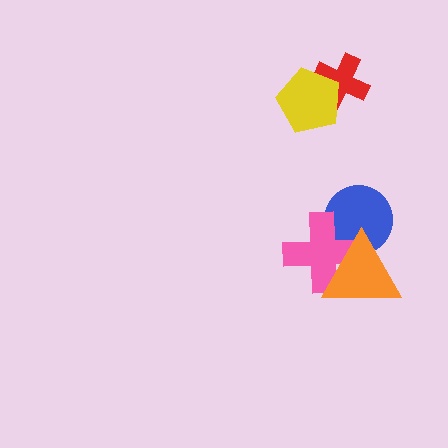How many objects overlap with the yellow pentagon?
1 object overlaps with the yellow pentagon.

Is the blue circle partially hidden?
Yes, it is partially covered by another shape.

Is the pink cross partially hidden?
Yes, it is partially covered by another shape.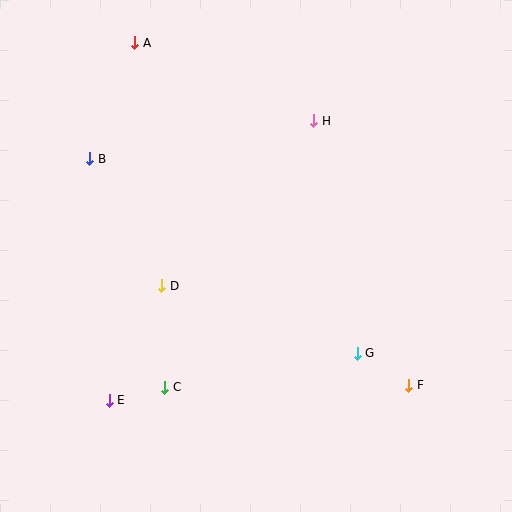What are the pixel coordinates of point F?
Point F is at (409, 385).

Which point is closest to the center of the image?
Point D at (162, 286) is closest to the center.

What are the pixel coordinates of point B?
Point B is at (90, 159).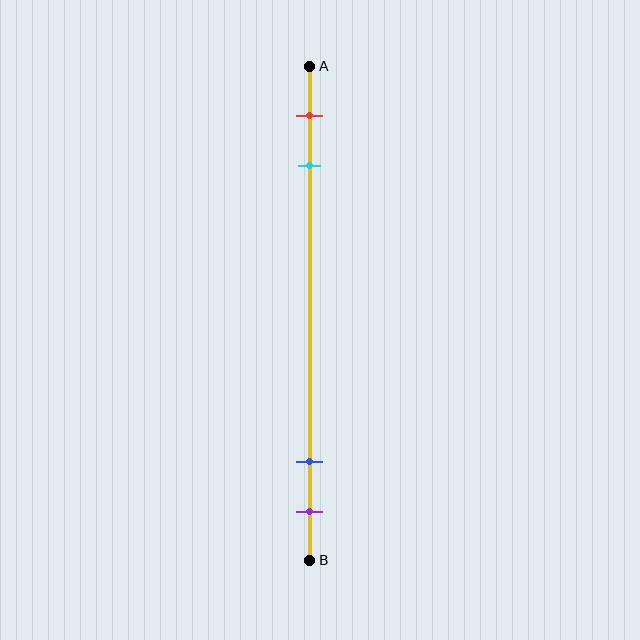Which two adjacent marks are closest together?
The blue and purple marks are the closest adjacent pair.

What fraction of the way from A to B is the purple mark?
The purple mark is approximately 90% (0.9) of the way from A to B.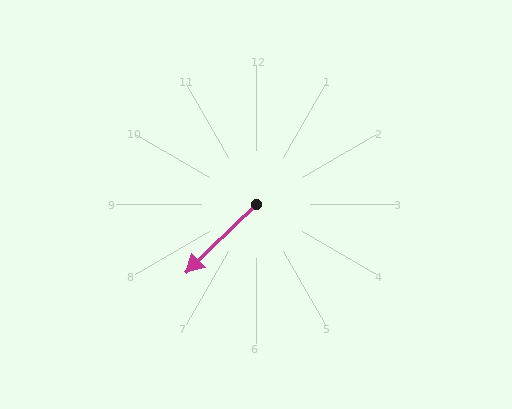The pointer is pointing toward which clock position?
Roughly 8 o'clock.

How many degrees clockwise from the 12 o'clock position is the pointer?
Approximately 226 degrees.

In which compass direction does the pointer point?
Southwest.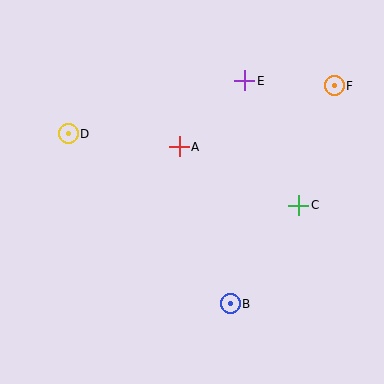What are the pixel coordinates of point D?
Point D is at (68, 134).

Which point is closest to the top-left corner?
Point D is closest to the top-left corner.